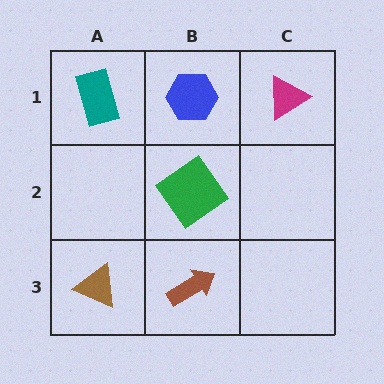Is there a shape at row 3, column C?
No, that cell is empty.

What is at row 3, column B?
A brown arrow.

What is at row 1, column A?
A teal rectangle.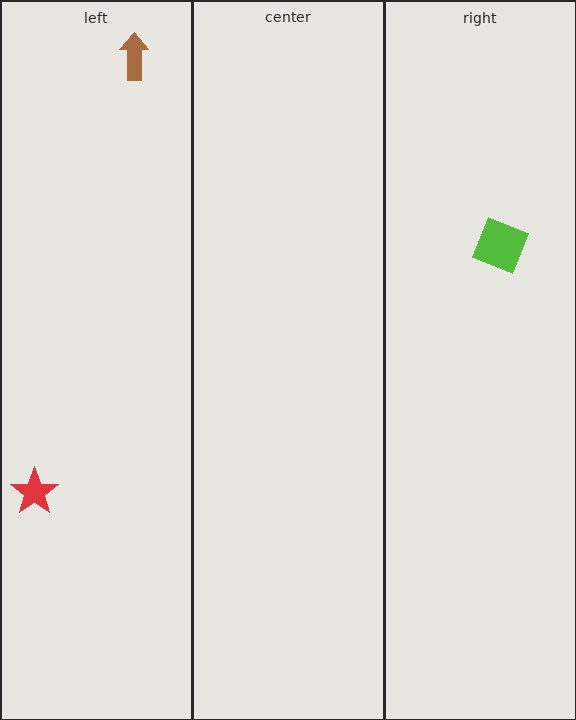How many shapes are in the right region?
1.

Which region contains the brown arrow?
The left region.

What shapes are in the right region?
The lime diamond.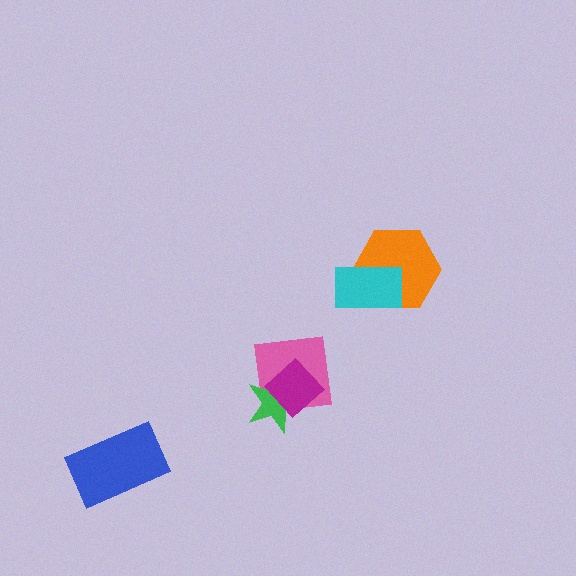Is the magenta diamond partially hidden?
No, no other shape covers it.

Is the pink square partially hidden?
Yes, it is partially covered by another shape.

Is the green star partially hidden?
Yes, it is partially covered by another shape.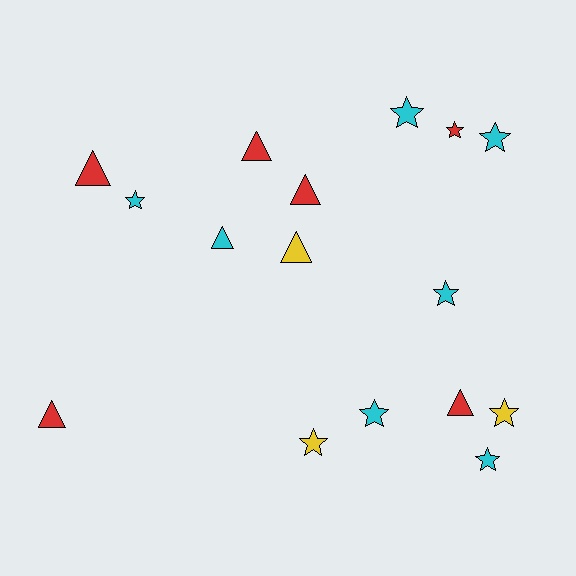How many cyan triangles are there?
There is 1 cyan triangle.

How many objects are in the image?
There are 16 objects.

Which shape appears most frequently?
Star, with 9 objects.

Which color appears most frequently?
Cyan, with 7 objects.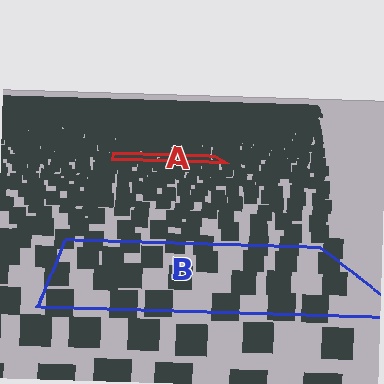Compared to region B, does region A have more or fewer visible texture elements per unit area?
Region A has more texture elements per unit area — they are packed more densely because it is farther away.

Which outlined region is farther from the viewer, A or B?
Region A is farther from the viewer — the texture elements inside it appear smaller and more densely packed.